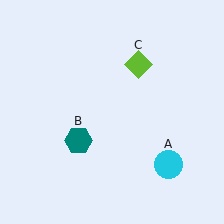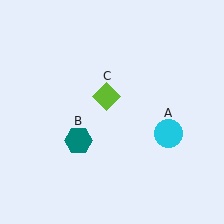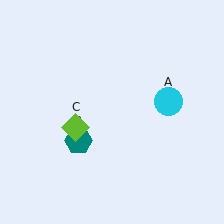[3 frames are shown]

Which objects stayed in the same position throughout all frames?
Teal hexagon (object B) remained stationary.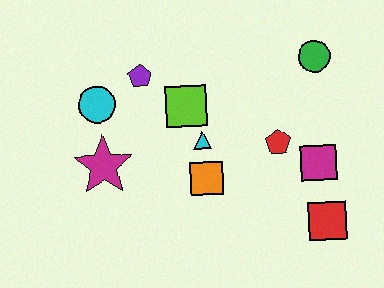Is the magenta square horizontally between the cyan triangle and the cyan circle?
No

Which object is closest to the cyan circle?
The purple pentagon is closest to the cyan circle.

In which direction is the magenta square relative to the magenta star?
The magenta square is to the right of the magenta star.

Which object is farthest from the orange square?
The green circle is farthest from the orange square.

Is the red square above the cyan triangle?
No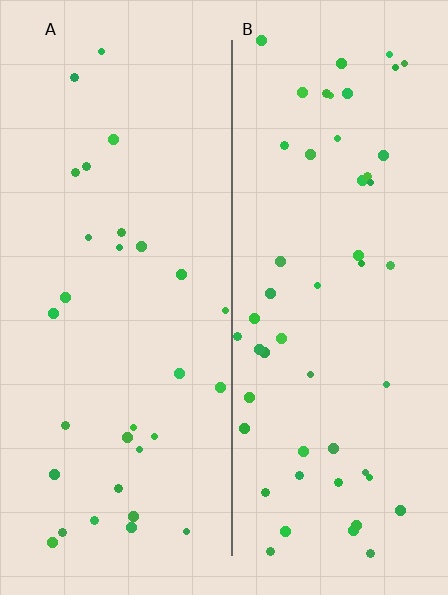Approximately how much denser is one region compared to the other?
Approximately 1.7× — region B over region A.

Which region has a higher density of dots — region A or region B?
B (the right).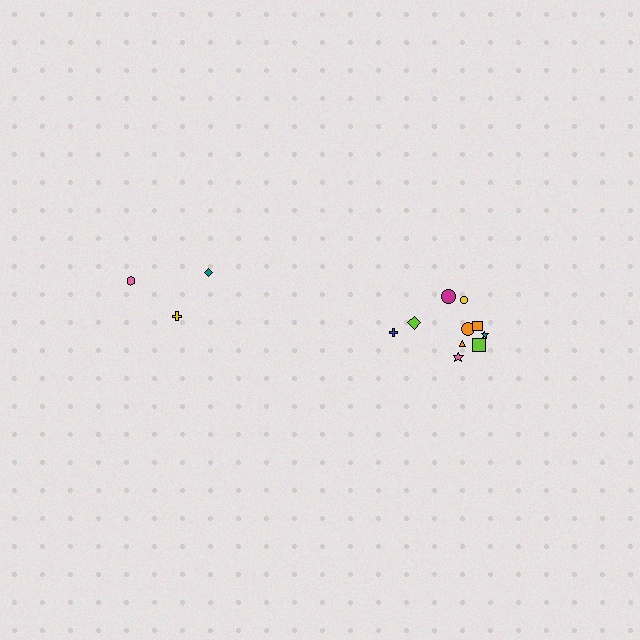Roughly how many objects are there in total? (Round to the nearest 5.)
Roughly 15 objects in total.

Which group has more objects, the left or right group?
The right group.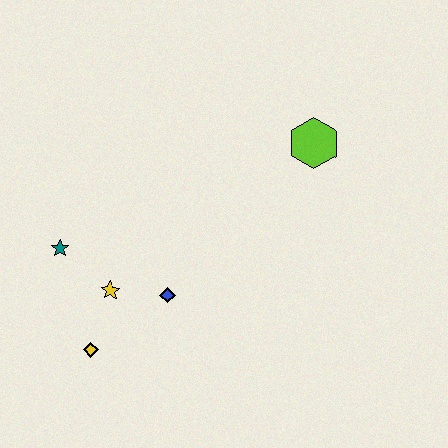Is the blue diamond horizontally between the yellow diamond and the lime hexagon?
Yes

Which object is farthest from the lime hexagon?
The yellow diamond is farthest from the lime hexagon.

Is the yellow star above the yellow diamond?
Yes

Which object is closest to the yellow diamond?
The yellow star is closest to the yellow diamond.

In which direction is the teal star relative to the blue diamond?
The teal star is to the left of the blue diamond.